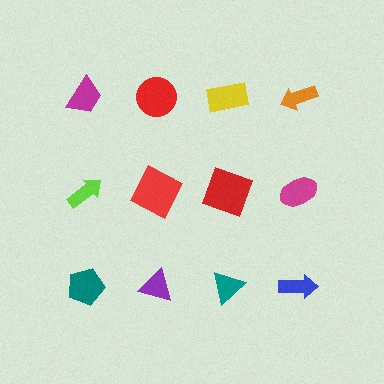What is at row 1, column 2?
A red circle.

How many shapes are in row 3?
4 shapes.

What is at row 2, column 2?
A red square.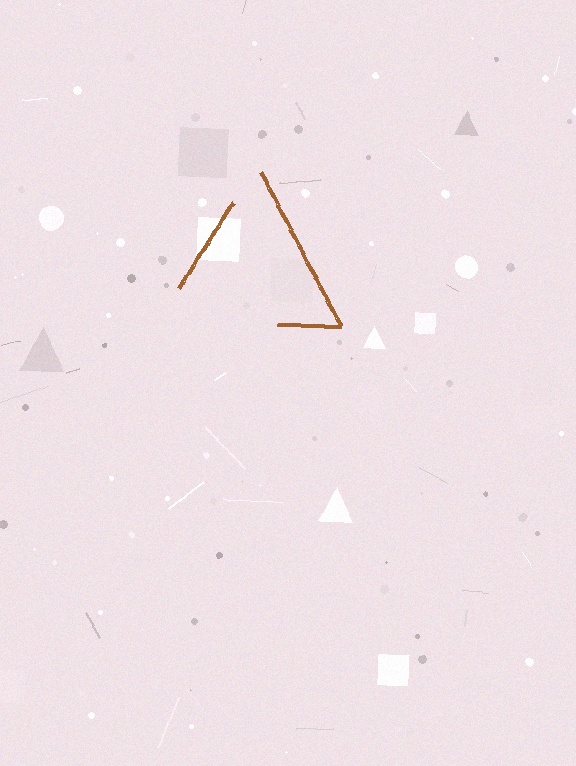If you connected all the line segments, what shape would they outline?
They would outline a triangle.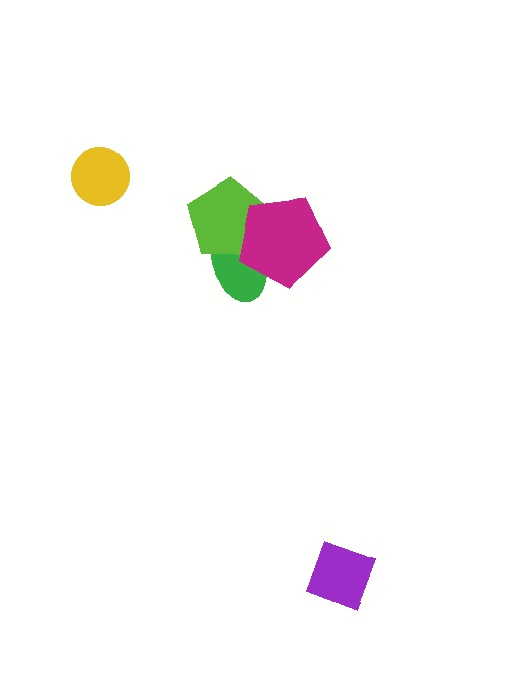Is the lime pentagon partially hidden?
Yes, it is partially covered by another shape.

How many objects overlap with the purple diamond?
0 objects overlap with the purple diamond.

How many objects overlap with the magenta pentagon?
2 objects overlap with the magenta pentagon.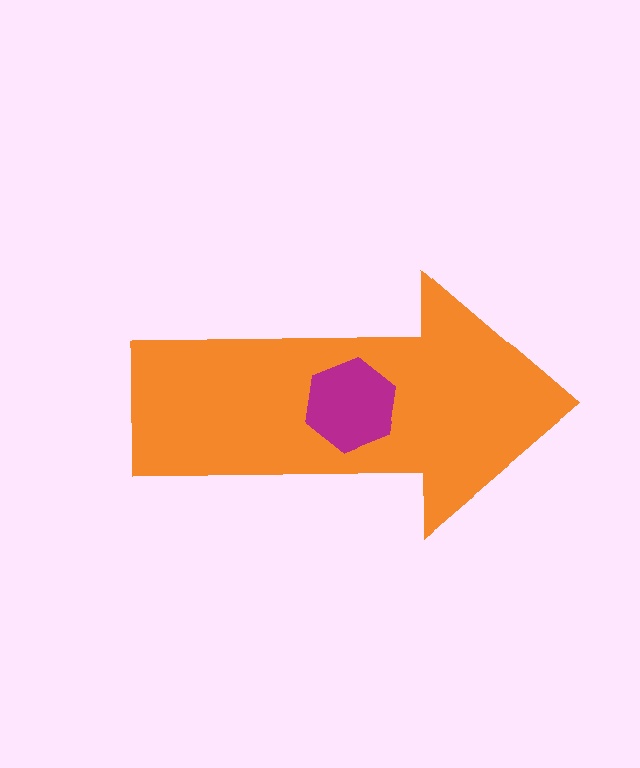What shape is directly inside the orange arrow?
The magenta hexagon.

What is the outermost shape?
The orange arrow.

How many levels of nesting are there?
2.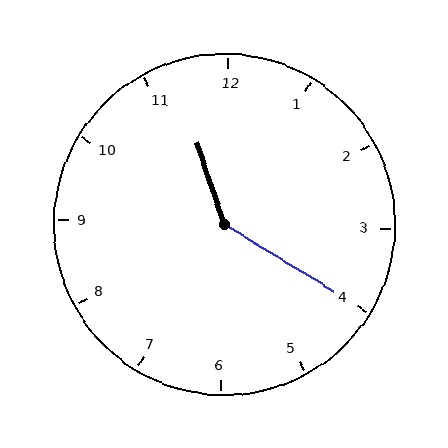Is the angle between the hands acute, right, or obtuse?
It is obtuse.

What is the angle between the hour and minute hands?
Approximately 140 degrees.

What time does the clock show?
11:20.